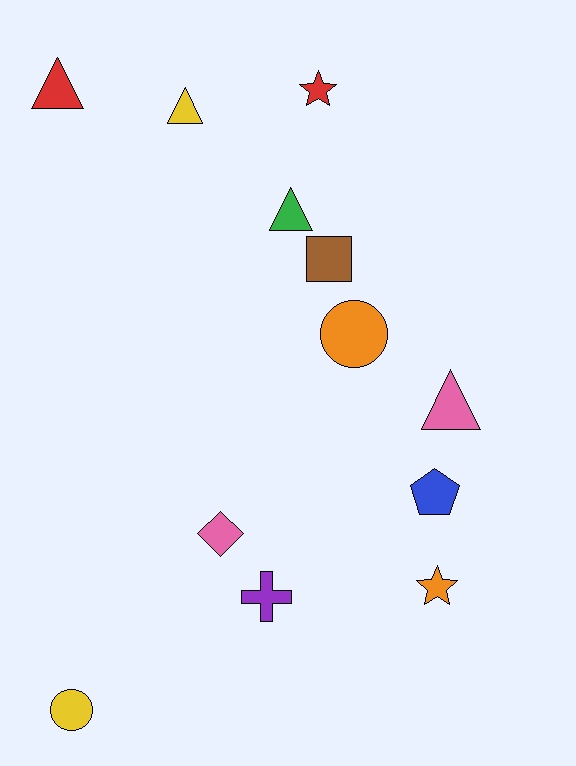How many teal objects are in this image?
There are no teal objects.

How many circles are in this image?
There are 2 circles.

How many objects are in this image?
There are 12 objects.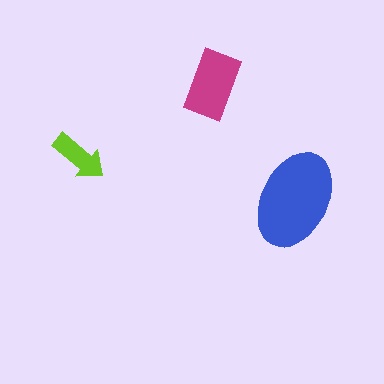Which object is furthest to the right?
The blue ellipse is rightmost.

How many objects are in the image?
There are 3 objects in the image.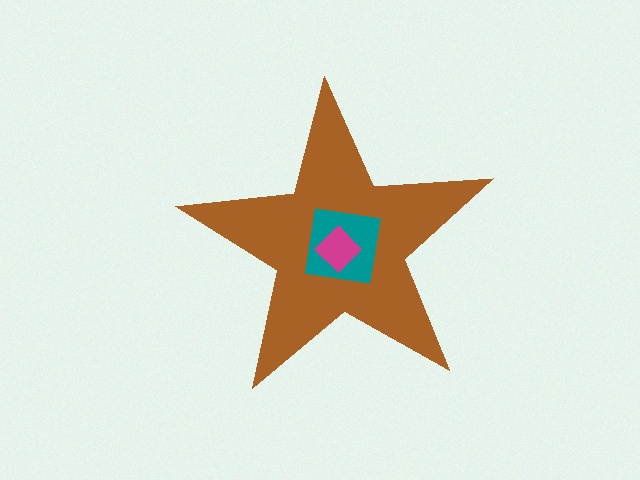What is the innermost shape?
The magenta diamond.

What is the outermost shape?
The brown star.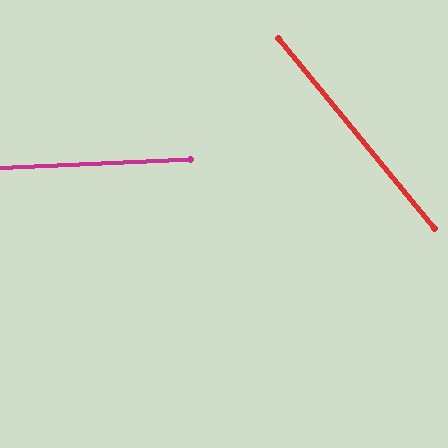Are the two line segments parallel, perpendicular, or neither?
Neither parallel nor perpendicular — they differ by about 53°.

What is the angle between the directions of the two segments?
Approximately 53 degrees.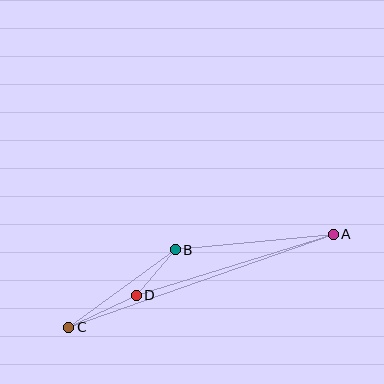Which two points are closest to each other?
Points B and D are closest to each other.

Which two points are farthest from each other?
Points A and C are farthest from each other.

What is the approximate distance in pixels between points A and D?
The distance between A and D is approximately 207 pixels.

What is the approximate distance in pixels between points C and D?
The distance between C and D is approximately 75 pixels.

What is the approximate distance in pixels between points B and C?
The distance between B and C is approximately 132 pixels.